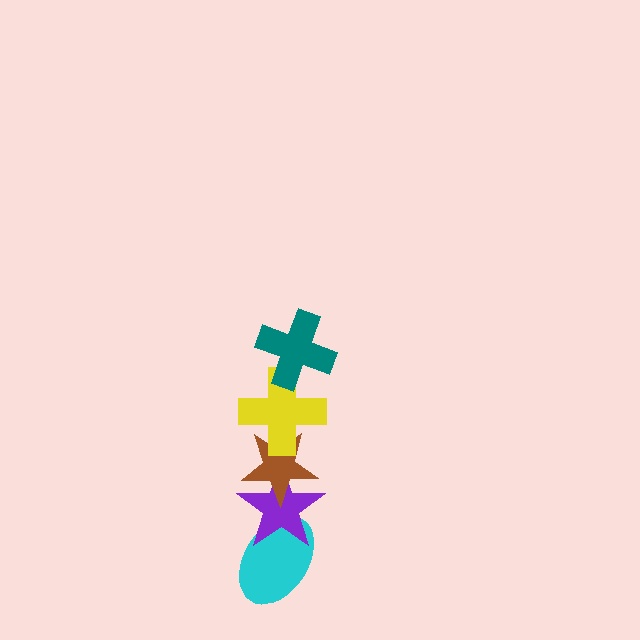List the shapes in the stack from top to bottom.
From top to bottom: the teal cross, the yellow cross, the brown star, the purple star, the cyan ellipse.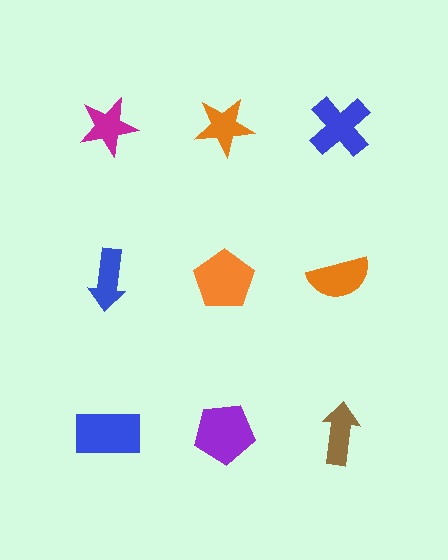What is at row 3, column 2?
A purple pentagon.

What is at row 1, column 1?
A magenta star.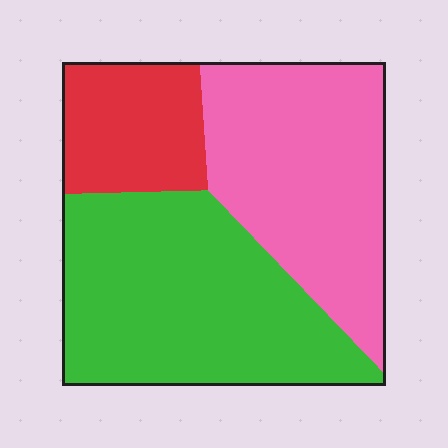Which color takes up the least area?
Red, at roughly 20%.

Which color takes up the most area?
Green, at roughly 45%.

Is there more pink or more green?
Green.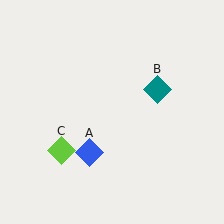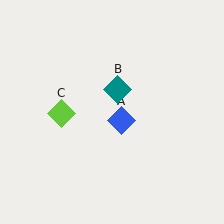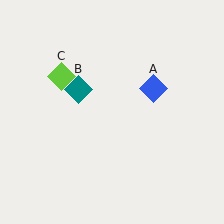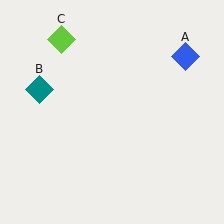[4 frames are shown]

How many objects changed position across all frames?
3 objects changed position: blue diamond (object A), teal diamond (object B), lime diamond (object C).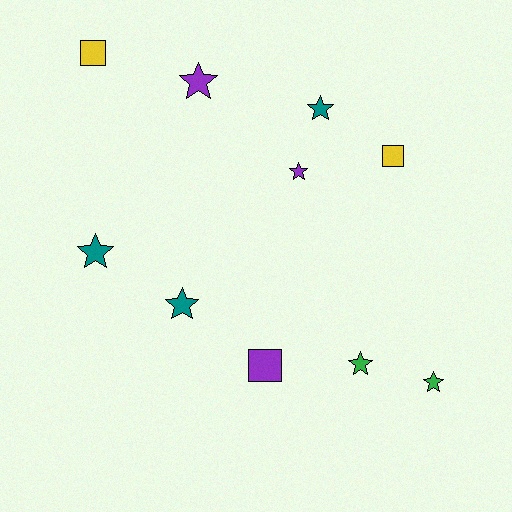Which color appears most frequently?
Teal, with 3 objects.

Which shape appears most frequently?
Star, with 7 objects.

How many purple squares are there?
There is 1 purple square.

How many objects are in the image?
There are 10 objects.